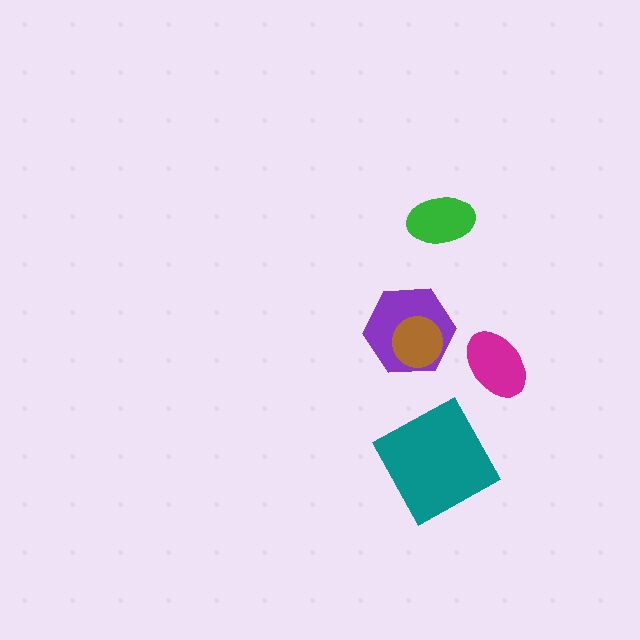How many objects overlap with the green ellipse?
0 objects overlap with the green ellipse.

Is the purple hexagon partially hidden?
Yes, it is partially covered by another shape.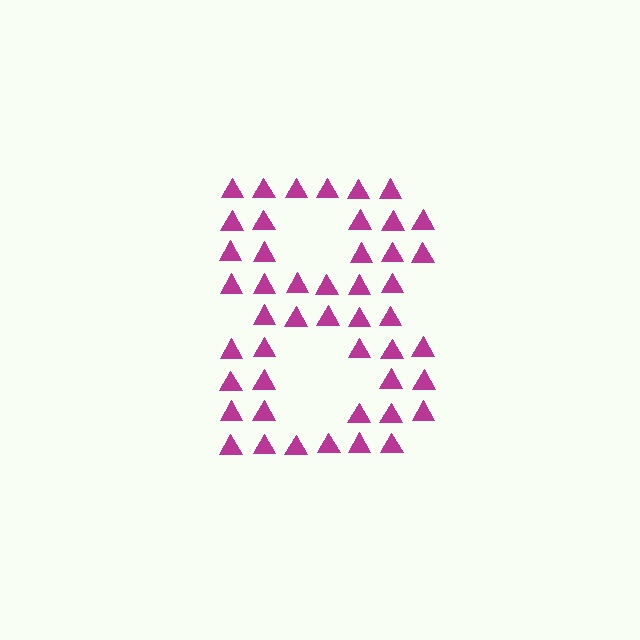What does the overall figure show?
The overall figure shows the digit 8.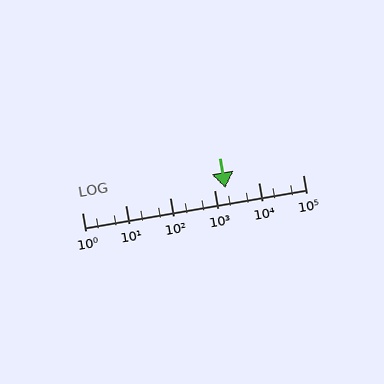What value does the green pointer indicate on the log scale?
The pointer indicates approximately 1800.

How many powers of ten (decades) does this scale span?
The scale spans 5 decades, from 1 to 100000.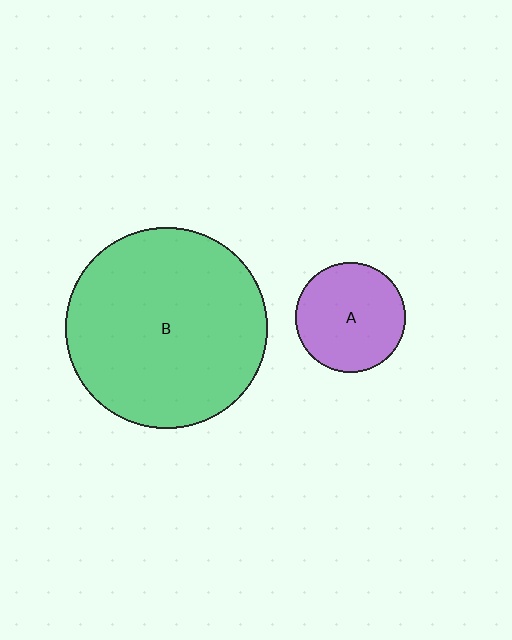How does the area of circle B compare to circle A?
Approximately 3.3 times.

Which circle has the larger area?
Circle B (green).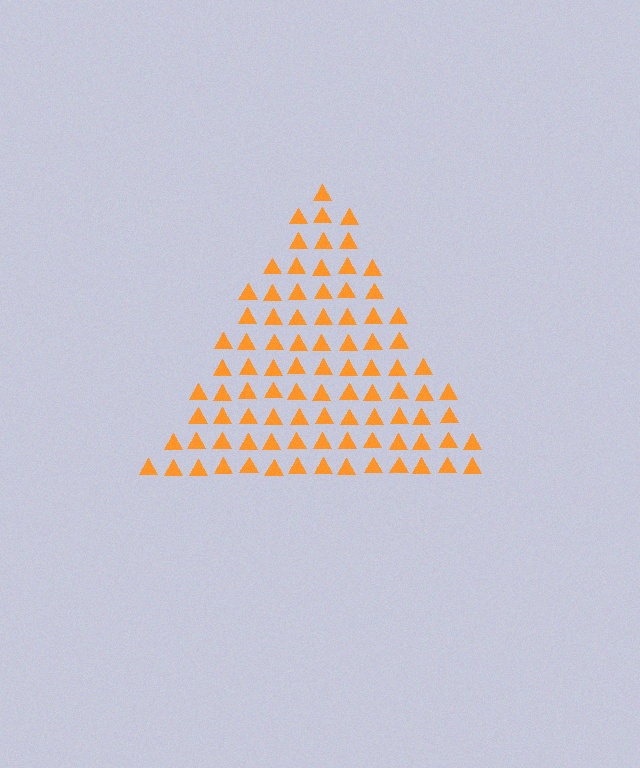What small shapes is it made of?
It is made of small triangles.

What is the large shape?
The large shape is a triangle.